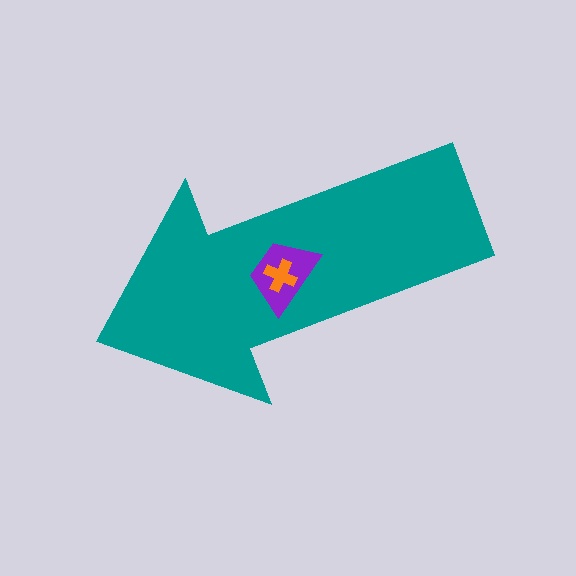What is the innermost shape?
The orange cross.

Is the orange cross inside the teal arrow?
Yes.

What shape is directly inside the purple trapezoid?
The orange cross.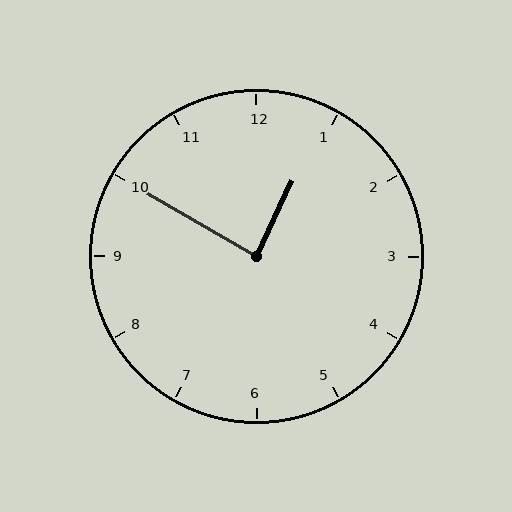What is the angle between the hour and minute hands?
Approximately 85 degrees.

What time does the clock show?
12:50.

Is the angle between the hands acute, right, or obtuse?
It is right.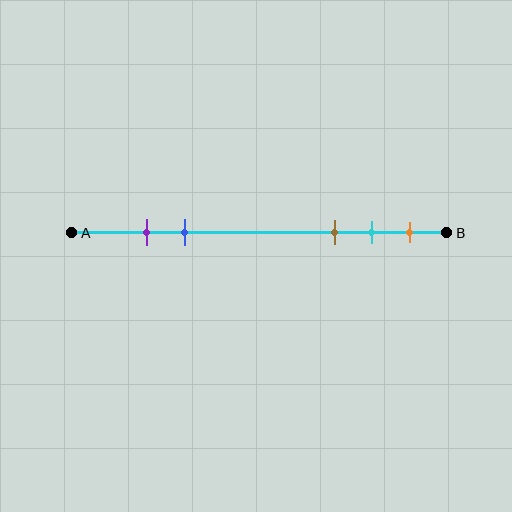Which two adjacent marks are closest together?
The purple and blue marks are the closest adjacent pair.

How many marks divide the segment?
There are 5 marks dividing the segment.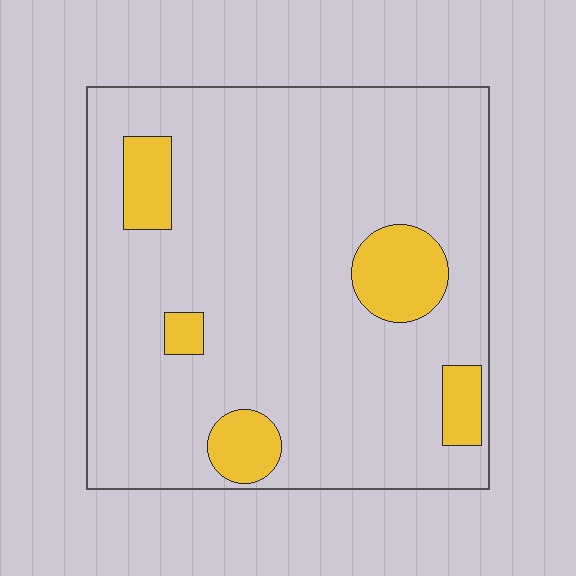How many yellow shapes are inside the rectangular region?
5.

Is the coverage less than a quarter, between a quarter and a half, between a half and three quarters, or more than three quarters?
Less than a quarter.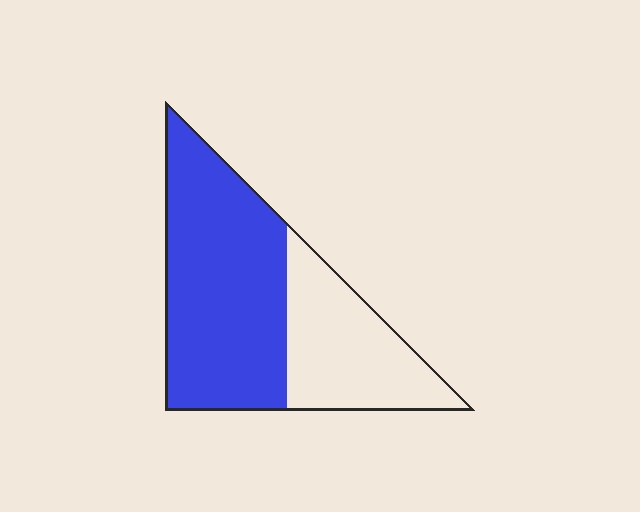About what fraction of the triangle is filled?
About five eighths (5/8).